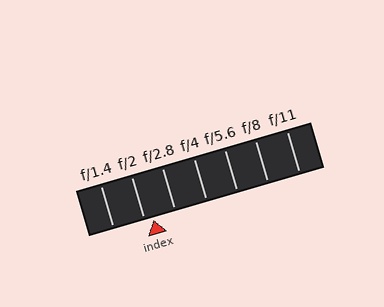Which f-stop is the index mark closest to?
The index mark is closest to f/2.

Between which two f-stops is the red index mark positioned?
The index mark is between f/2 and f/2.8.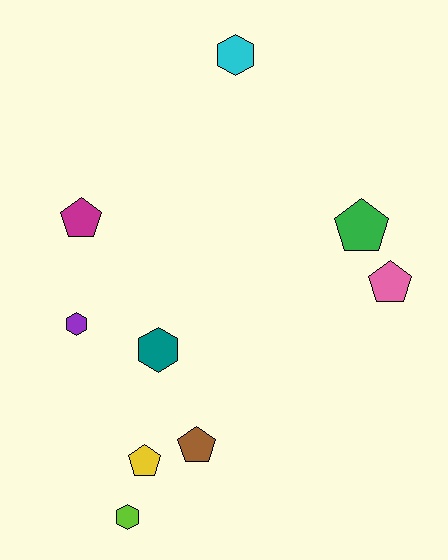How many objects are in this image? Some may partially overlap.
There are 9 objects.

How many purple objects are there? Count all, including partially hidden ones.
There is 1 purple object.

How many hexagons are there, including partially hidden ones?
There are 4 hexagons.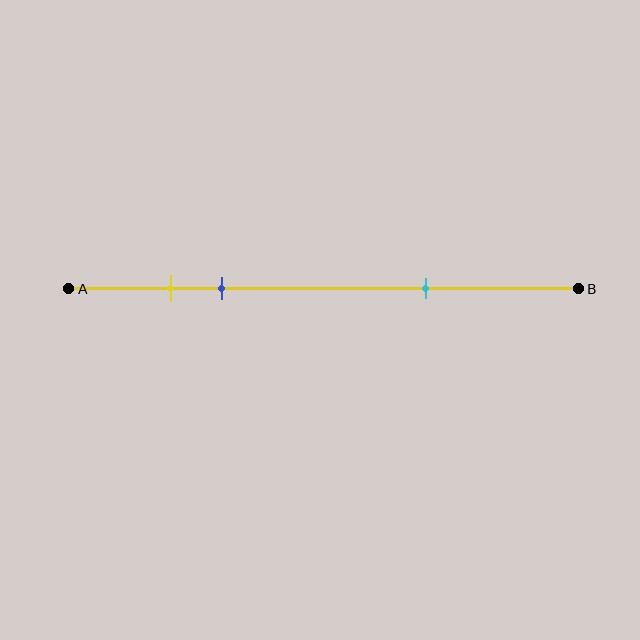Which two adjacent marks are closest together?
The yellow and blue marks are the closest adjacent pair.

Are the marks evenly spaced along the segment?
No, the marks are not evenly spaced.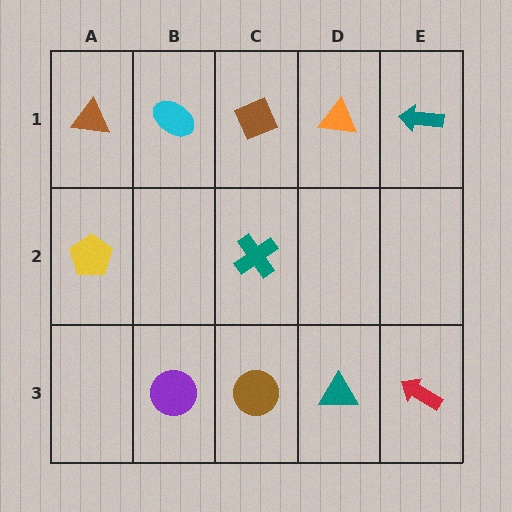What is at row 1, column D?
An orange triangle.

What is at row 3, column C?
A brown circle.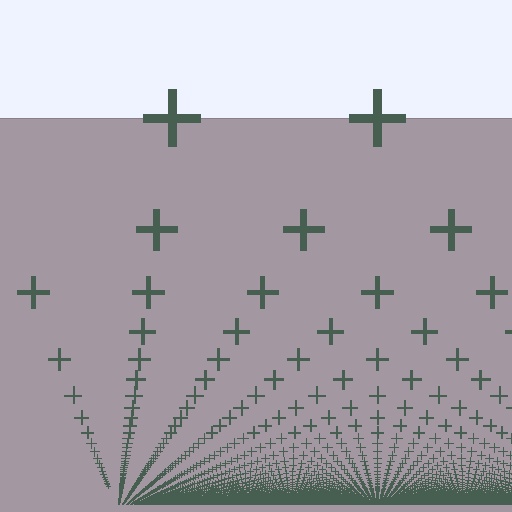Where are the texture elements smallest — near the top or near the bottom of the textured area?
Near the bottom.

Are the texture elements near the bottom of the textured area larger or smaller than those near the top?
Smaller. The gradient is inverted — elements near the bottom are smaller and denser.